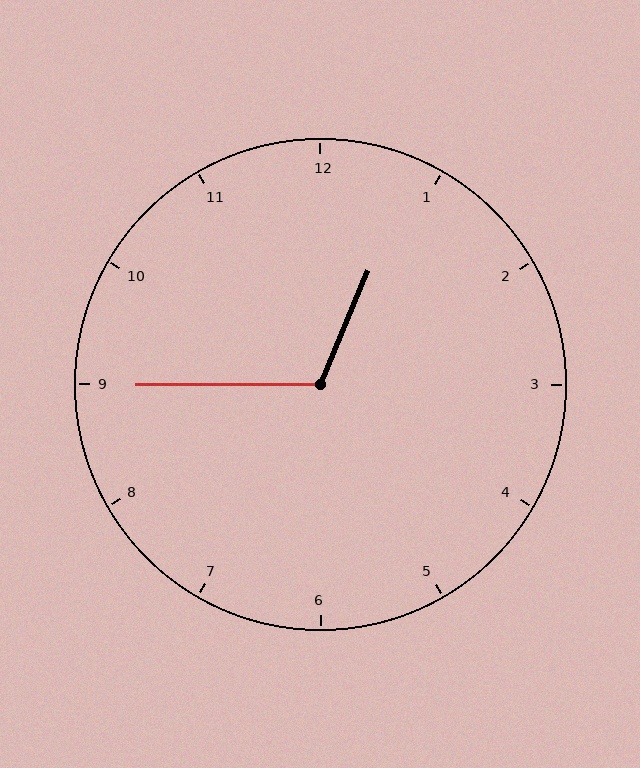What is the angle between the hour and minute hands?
Approximately 112 degrees.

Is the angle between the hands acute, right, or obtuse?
It is obtuse.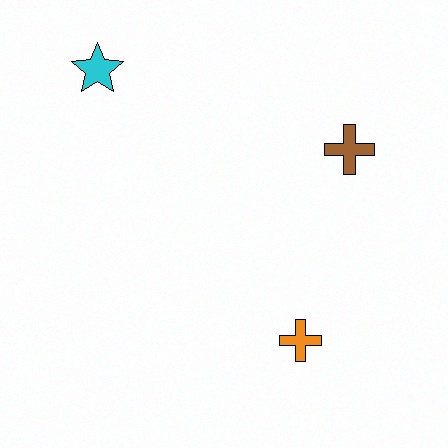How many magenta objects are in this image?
There are no magenta objects.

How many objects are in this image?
There are 3 objects.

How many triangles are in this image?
There are no triangles.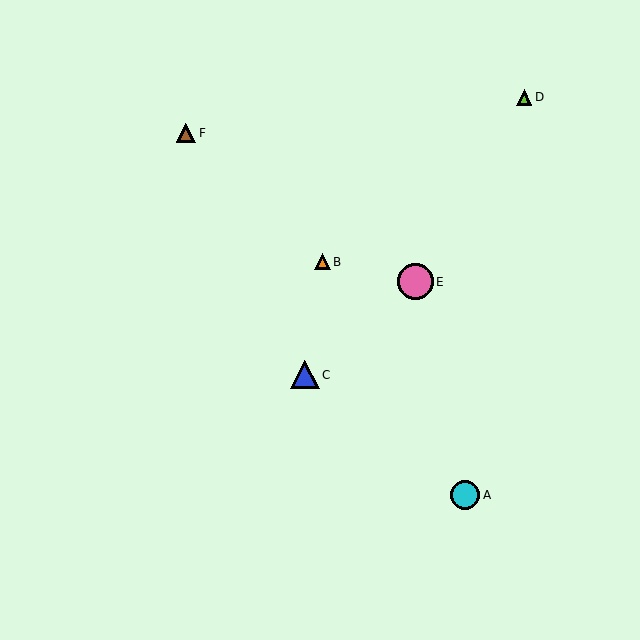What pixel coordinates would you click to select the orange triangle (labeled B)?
Click at (322, 262) to select the orange triangle B.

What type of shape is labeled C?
Shape C is a blue triangle.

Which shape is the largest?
The pink circle (labeled E) is the largest.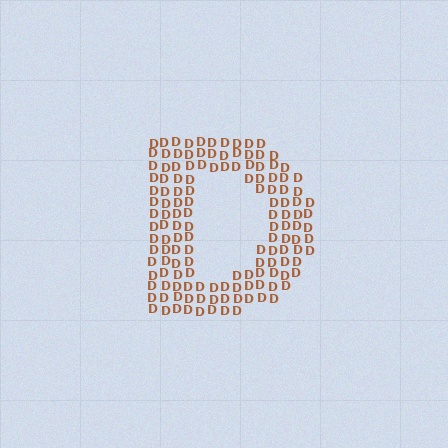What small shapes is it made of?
It is made of small letter D's.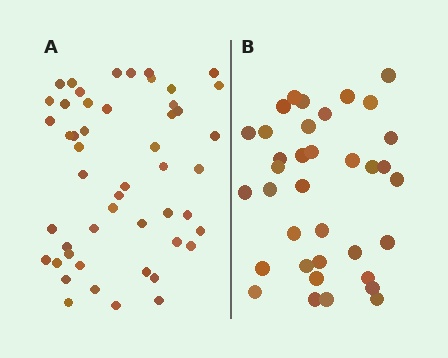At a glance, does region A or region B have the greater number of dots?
Region A (the left region) has more dots.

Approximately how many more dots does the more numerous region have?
Region A has approximately 15 more dots than region B.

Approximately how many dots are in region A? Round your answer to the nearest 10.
About 50 dots.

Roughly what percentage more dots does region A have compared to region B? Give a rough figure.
About 40% more.